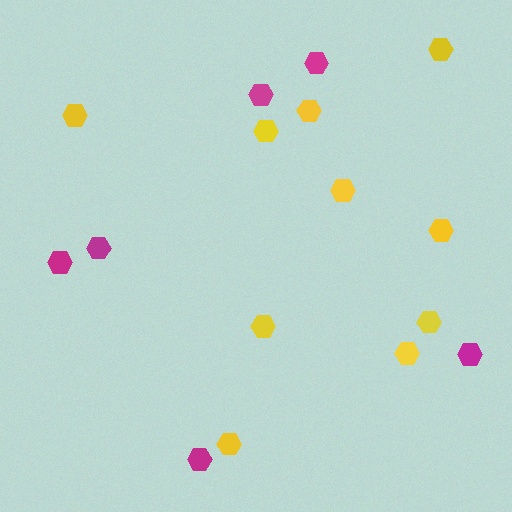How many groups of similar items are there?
There are 2 groups: one group of yellow hexagons (10) and one group of magenta hexagons (6).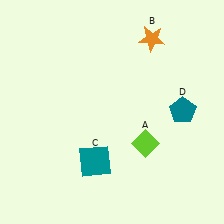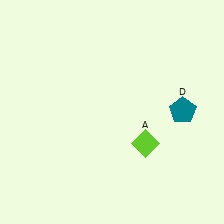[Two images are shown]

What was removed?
The orange star (B), the teal square (C) were removed in Image 2.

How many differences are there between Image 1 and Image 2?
There are 2 differences between the two images.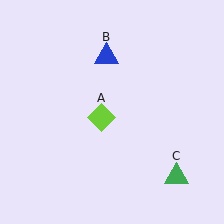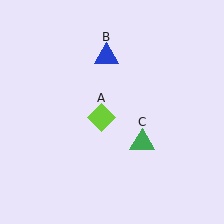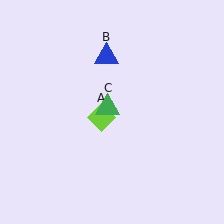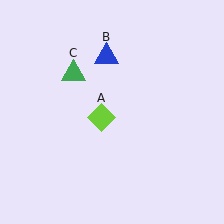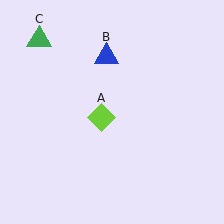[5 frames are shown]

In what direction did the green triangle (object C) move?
The green triangle (object C) moved up and to the left.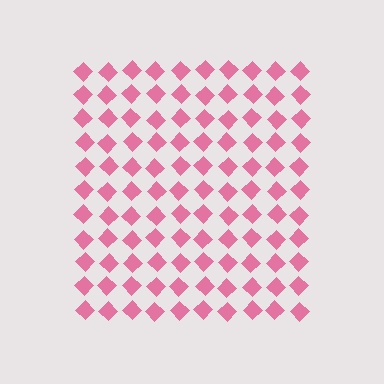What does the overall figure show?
The overall figure shows a square.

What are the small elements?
The small elements are diamonds.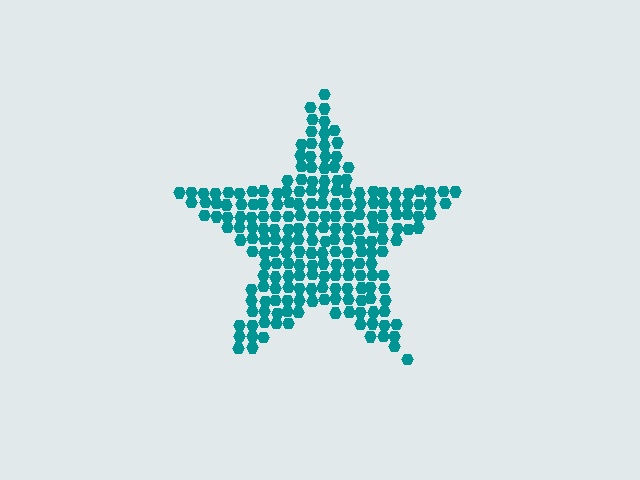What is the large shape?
The large shape is a star.